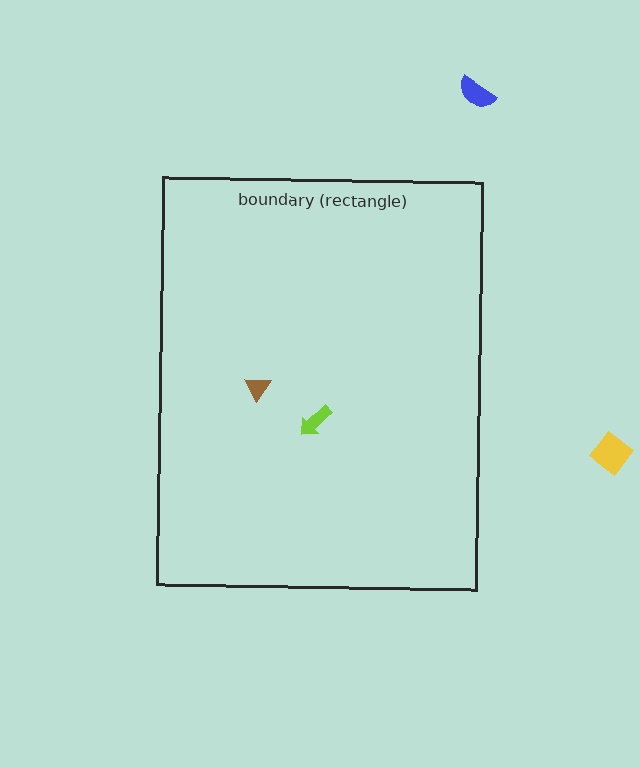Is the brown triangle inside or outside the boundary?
Inside.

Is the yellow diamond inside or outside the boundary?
Outside.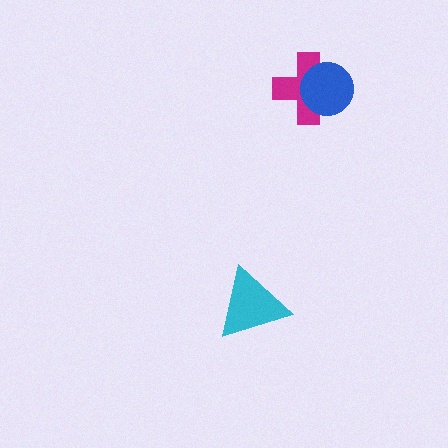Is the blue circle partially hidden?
No, no other shape covers it.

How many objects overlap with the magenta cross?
1 object overlaps with the magenta cross.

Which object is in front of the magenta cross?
The blue circle is in front of the magenta cross.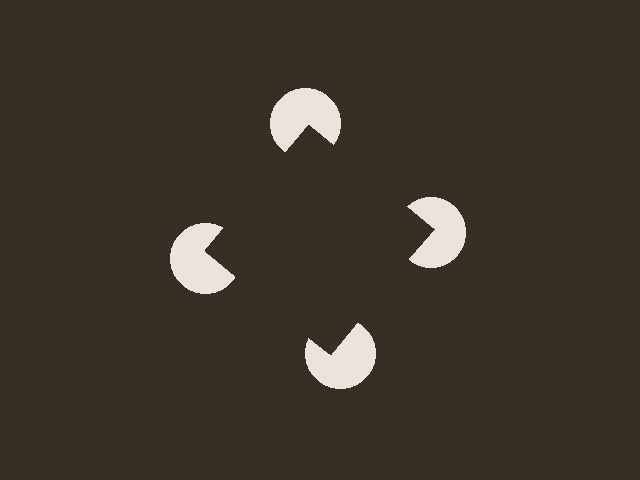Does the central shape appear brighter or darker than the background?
It typically appears slightly darker than the background, even though no actual brightness change is drawn.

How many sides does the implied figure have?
4 sides.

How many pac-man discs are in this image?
There are 4 — one at each vertex of the illusory square.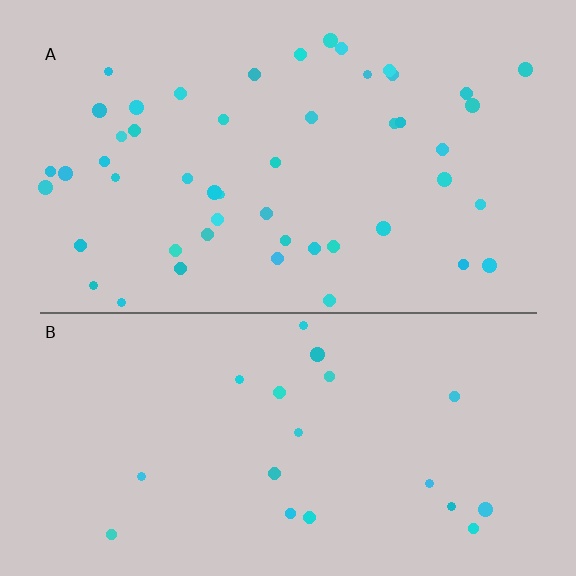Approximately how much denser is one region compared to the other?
Approximately 2.4× — region A over region B.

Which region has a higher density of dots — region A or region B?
A (the top).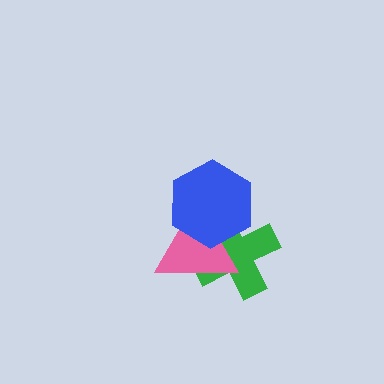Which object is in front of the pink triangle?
The blue hexagon is in front of the pink triangle.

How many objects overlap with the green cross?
2 objects overlap with the green cross.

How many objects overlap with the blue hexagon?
2 objects overlap with the blue hexagon.